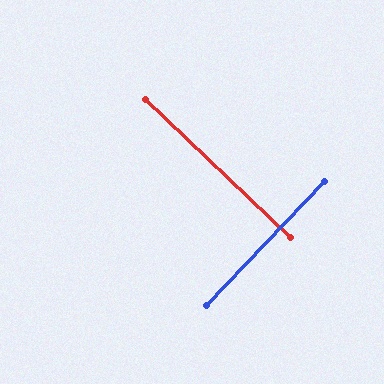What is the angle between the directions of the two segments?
Approximately 90 degrees.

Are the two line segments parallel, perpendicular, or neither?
Perpendicular — they meet at approximately 90°.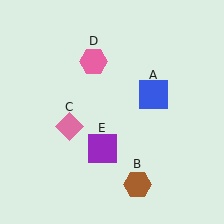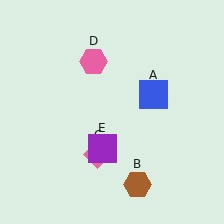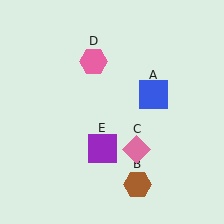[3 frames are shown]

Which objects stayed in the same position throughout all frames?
Blue square (object A) and brown hexagon (object B) and pink hexagon (object D) and purple square (object E) remained stationary.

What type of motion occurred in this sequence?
The pink diamond (object C) rotated counterclockwise around the center of the scene.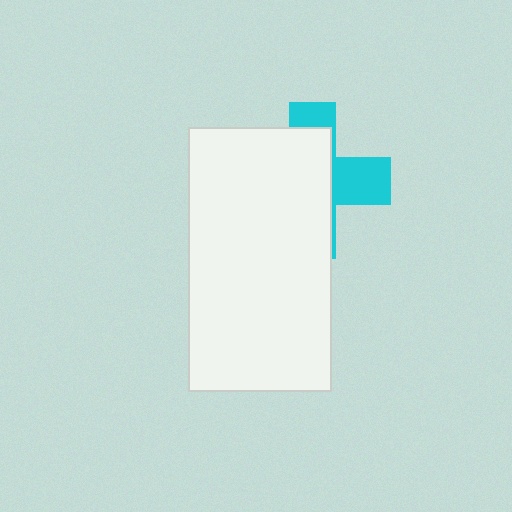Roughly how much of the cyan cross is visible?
A small part of it is visible (roughly 35%).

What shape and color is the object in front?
The object in front is a white rectangle.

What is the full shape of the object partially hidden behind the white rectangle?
The partially hidden object is a cyan cross.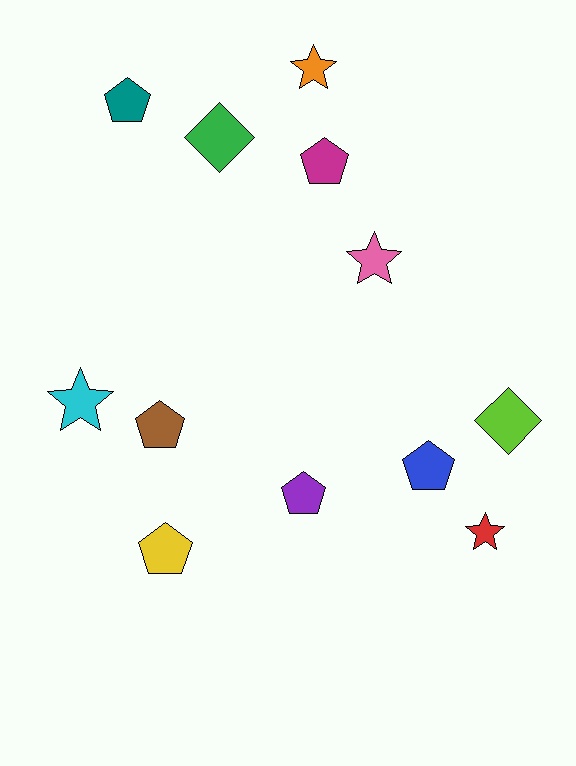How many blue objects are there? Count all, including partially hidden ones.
There is 1 blue object.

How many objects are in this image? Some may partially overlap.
There are 12 objects.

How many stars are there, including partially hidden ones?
There are 4 stars.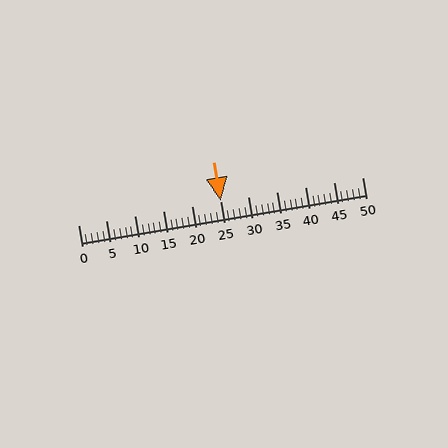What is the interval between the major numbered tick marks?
The major tick marks are spaced 5 units apart.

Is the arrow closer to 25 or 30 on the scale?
The arrow is closer to 25.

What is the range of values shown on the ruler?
The ruler shows values from 0 to 50.